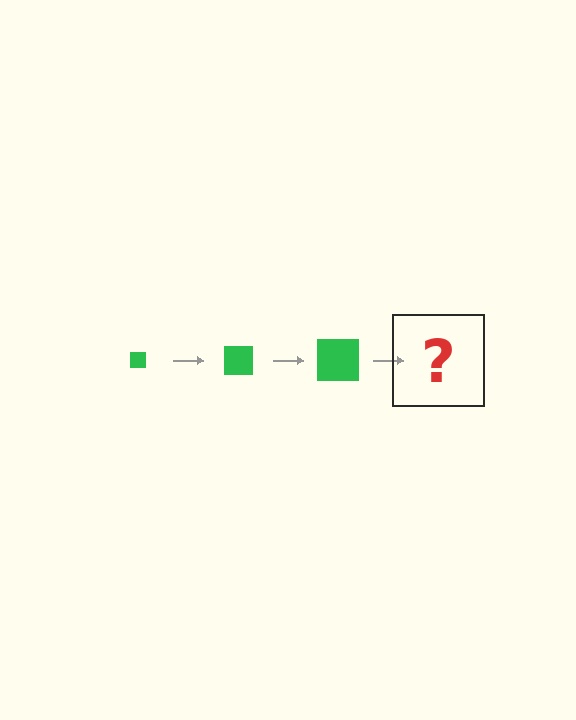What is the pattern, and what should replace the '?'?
The pattern is that the square gets progressively larger each step. The '?' should be a green square, larger than the previous one.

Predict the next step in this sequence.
The next step is a green square, larger than the previous one.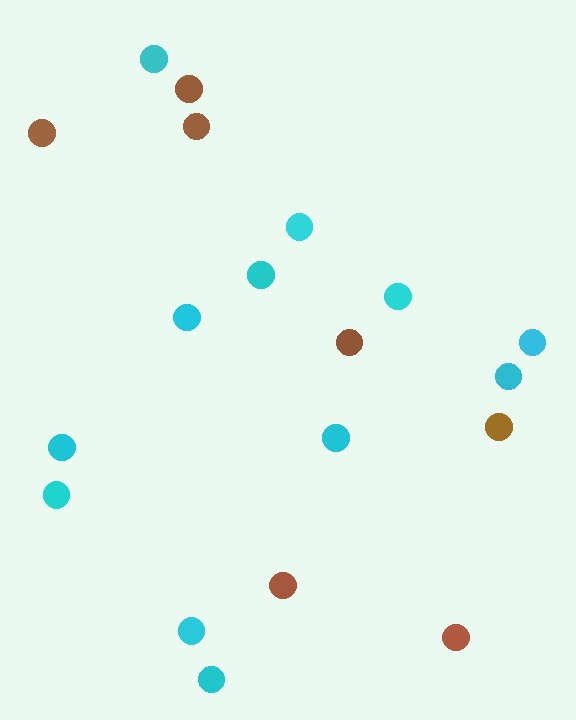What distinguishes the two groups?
There are 2 groups: one group of brown circles (7) and one group of cyan circles (12).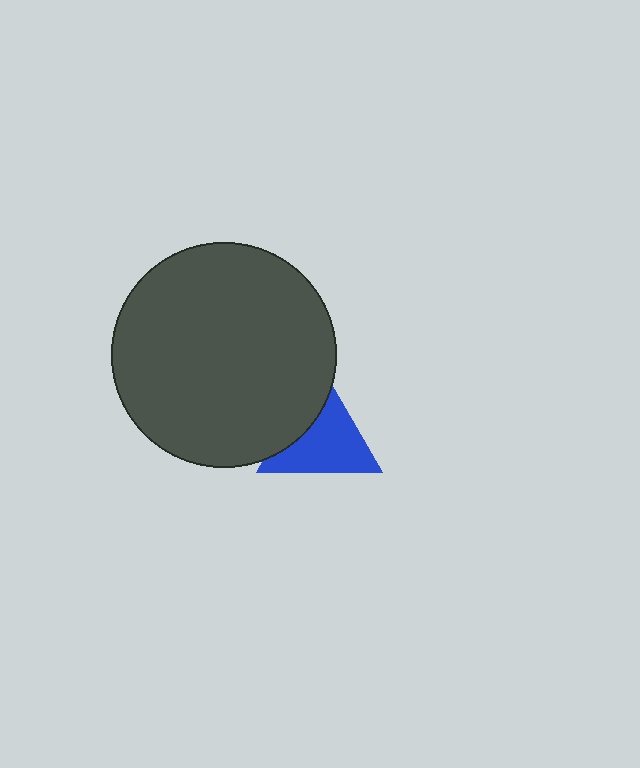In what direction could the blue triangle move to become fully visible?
The blue triangle could move right. That would shift it out from behind the dark gray circle entirely.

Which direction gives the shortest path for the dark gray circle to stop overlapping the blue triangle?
Moving left gives the shortest separation.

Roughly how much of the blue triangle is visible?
Most of it is visible (roughly 70%).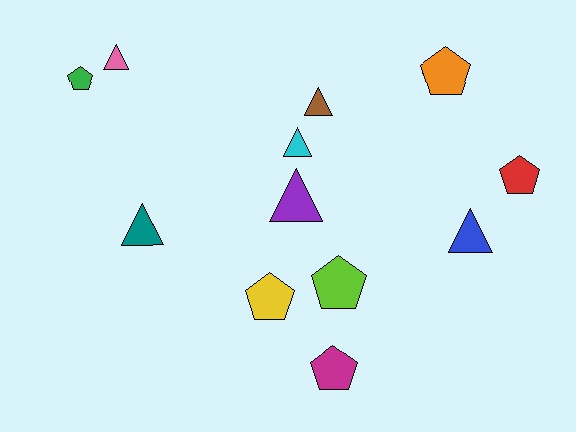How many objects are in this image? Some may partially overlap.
There are 12 objects.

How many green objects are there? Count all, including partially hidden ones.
There is 1 green object.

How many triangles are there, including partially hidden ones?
There are 6 triangles.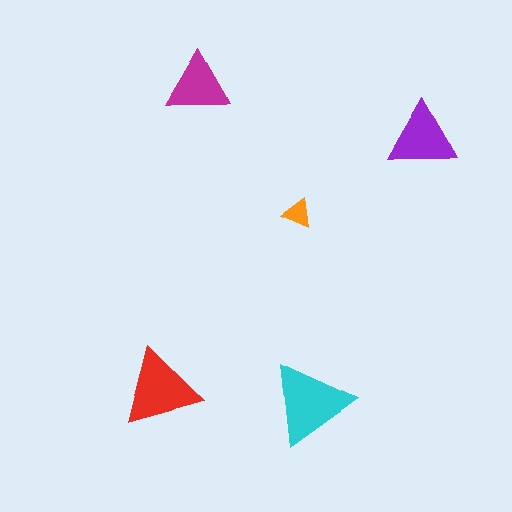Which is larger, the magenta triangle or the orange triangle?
The magenta one.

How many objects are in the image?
There are 5 objects in the image.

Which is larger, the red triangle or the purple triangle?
The red one.